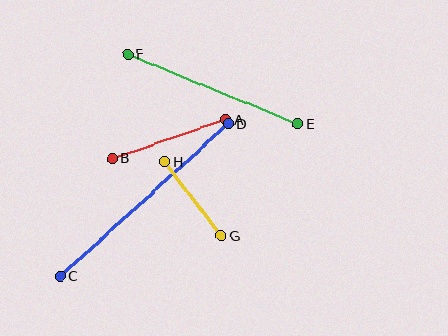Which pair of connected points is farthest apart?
Points C and D are farthest apart.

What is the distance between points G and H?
The distance is approximately 93 pixels.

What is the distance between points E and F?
The distance is approximately 184 pixels.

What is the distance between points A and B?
The distance is approximately 121 pixels.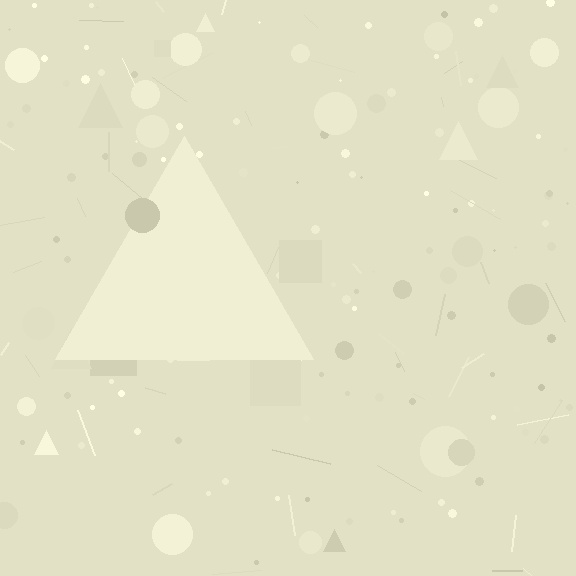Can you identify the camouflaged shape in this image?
The camouflaged shape is a triangle.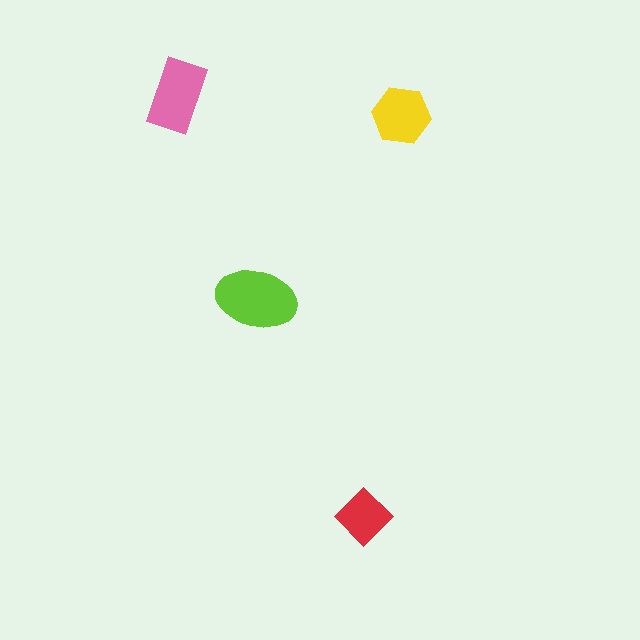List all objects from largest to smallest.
The lime ellipse, the pink rectangle, the yellow hexagon, the red diamond.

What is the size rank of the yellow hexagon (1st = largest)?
3rd.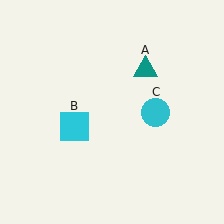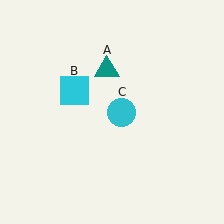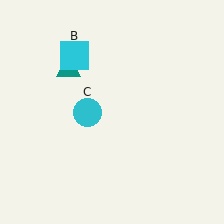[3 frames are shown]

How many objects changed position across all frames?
3 objects changed position: teal triangle (object A), cyan square (object B), cyan circle (object C).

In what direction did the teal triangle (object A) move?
The teal triangle (object A) moved left.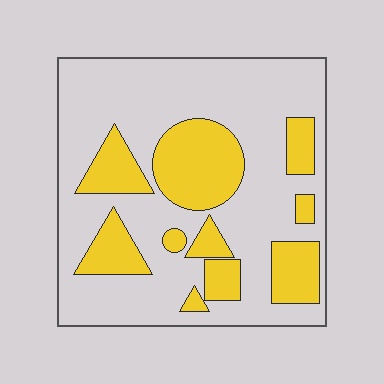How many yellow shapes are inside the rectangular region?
10.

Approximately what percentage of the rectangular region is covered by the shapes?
Approximately 30%.